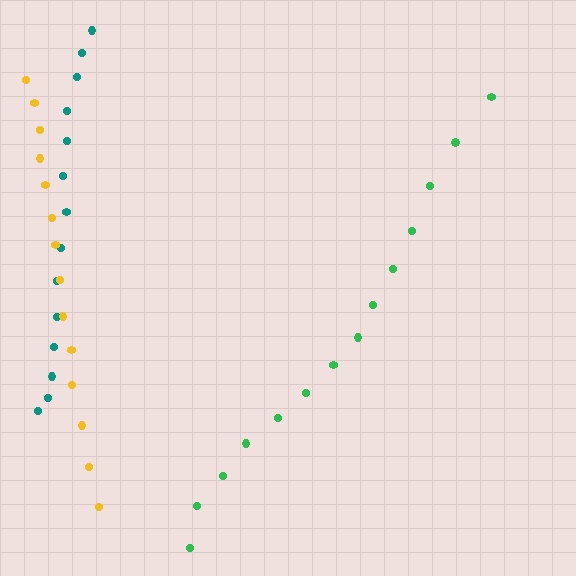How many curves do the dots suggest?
There are 3 distinct paths.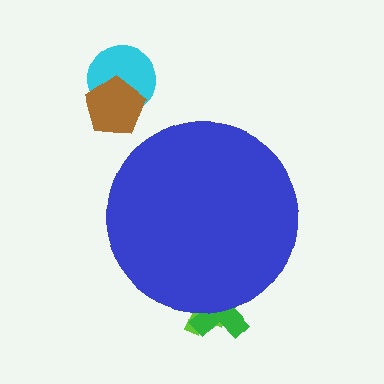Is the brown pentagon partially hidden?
No, the brown pentagon is fully visible.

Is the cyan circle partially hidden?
No, the cyan circle is fully visible.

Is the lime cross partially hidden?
Yes, the lime cross is partially hidden behind the blue circle.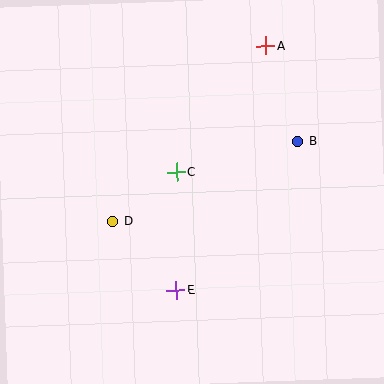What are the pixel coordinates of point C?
Point C is at (177, 172).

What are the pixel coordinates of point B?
Point B is at (298, 142).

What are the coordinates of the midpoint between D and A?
The midpoint between D and A is at (189, 134).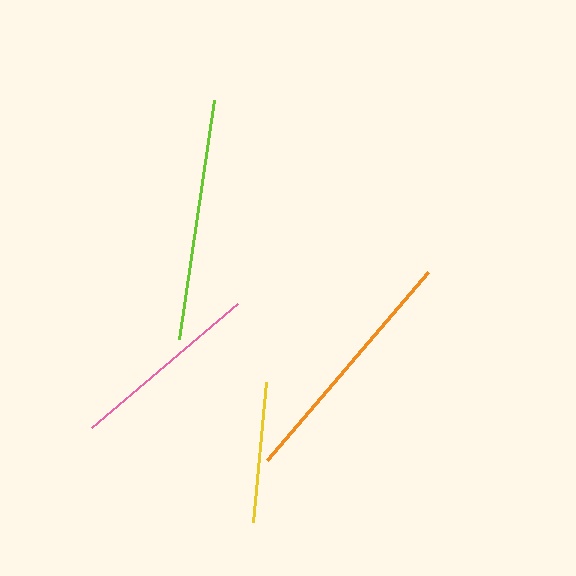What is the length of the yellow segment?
The yellow segment is approximately 141 pixels long.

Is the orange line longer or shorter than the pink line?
The orange line is longer than the pink line.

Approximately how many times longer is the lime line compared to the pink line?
The lime line is approximately 1.3 times the length of the pink line.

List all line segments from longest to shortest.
From longest to shortest: orange, lime, pink, yellow.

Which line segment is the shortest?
The yellow line is the shortest at approximately 141 pixels.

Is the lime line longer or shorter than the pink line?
The lime line is longer than the pink line.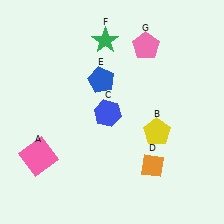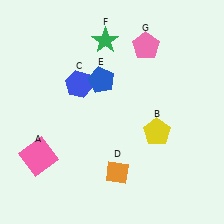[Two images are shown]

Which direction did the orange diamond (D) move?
The orange diamond (D) moved left.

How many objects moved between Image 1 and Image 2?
2 objects moved between the two images.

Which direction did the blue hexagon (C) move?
The blue hexagon (C) moved up.